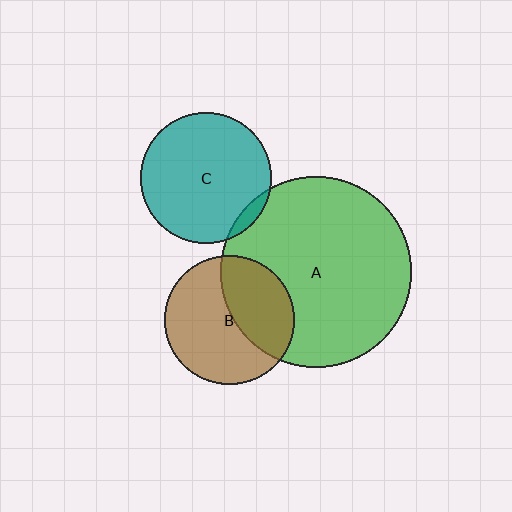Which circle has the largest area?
Circle A (green).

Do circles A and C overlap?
Yes.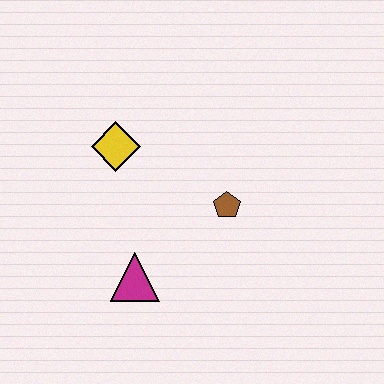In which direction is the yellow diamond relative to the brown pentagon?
The yellow diamond is to the left of the brown pentagon.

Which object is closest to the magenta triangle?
The brown pentagon is closest to the magenta triangle.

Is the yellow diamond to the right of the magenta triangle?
No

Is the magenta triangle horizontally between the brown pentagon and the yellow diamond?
Yes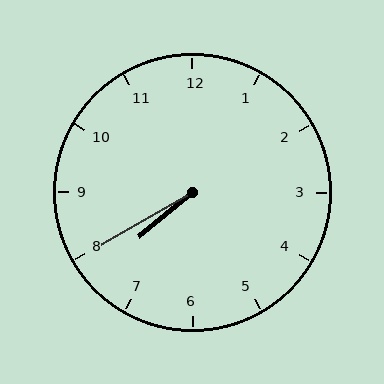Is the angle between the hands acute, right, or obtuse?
It is acute.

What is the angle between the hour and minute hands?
Approximately 10 degrees.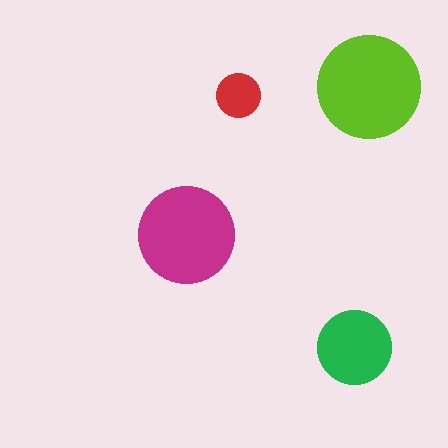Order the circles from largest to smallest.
the lime one, the magenta one, the green one, the red one.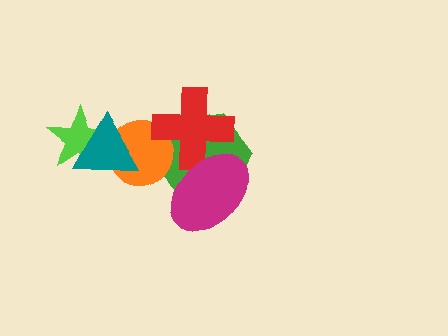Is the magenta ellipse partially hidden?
No, no other shape covers it.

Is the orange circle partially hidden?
Yes, it is partially covered by another shape.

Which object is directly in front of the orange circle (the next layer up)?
The red cross is directly in front of the orange circle.